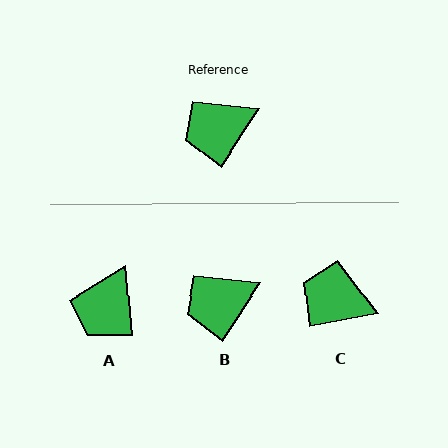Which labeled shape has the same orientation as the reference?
B.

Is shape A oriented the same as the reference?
No, it is off by about 38 degrees.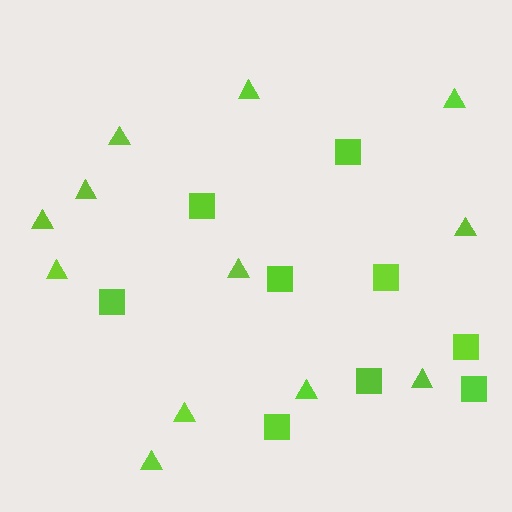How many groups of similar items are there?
There are 2 groups: one group of squares (9) and one group of triangles (12).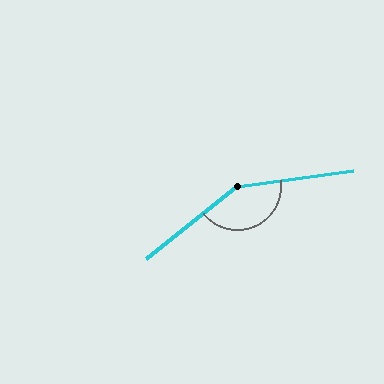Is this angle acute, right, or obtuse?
It is obtuse.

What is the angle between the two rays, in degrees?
Approximately 149 degrees.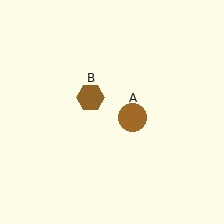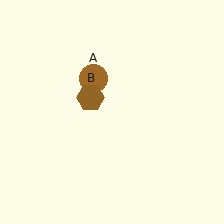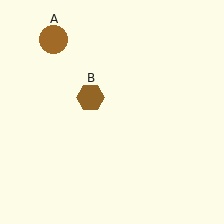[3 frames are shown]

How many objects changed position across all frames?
1 object changed position: brown circle (object A).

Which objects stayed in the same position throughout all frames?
Brown hexagon (object B) remained stationary.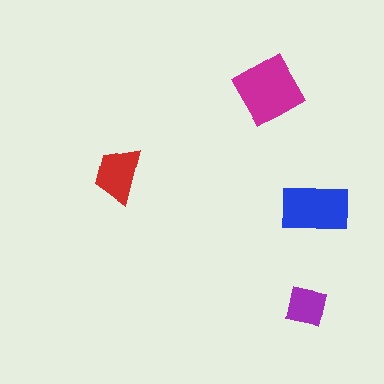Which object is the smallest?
The purple square.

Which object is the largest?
The magenta diamond.